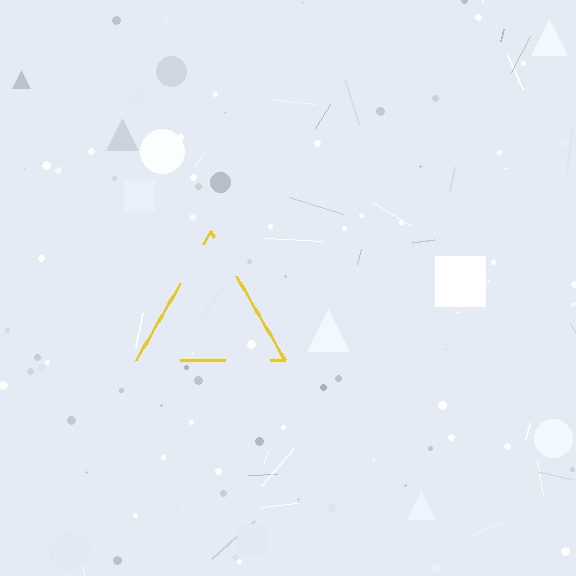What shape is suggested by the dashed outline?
The dashed outline suggests a triangle.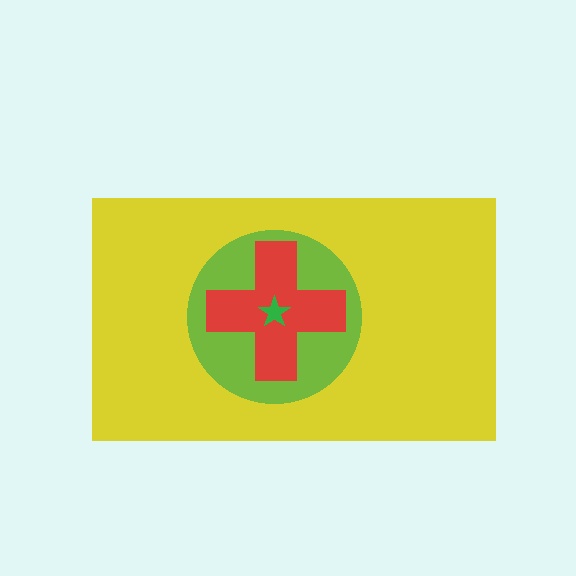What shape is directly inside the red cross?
The green star.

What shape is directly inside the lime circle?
The red cross.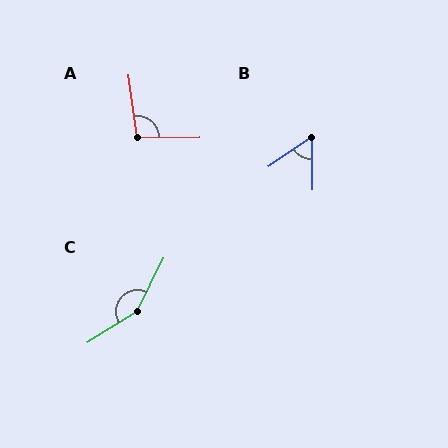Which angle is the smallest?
B, at approximately 55 degrees.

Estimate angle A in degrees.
Approximately 97 degrees.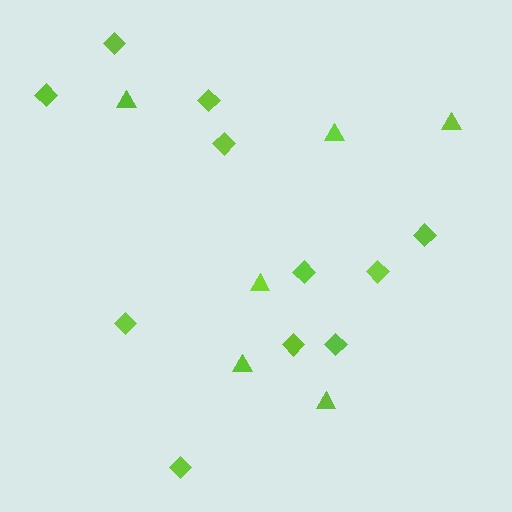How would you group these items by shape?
There are 2 groups: one group of triangles (6) and one group of diamonds (11).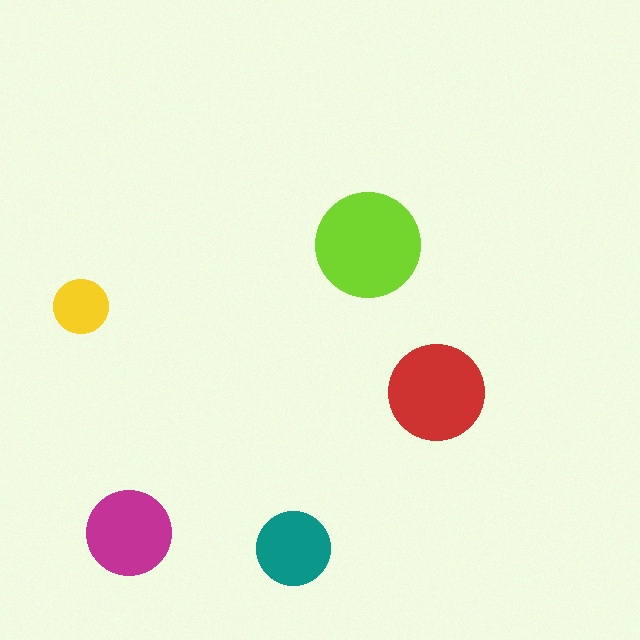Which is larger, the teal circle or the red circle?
The red one.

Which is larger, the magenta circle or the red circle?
The red one.